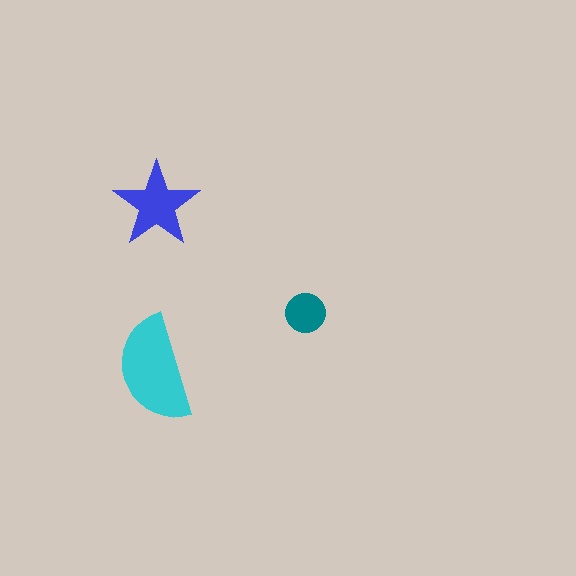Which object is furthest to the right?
The teal circle is rightmost.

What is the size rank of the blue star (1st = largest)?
2nd.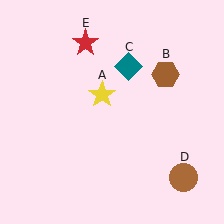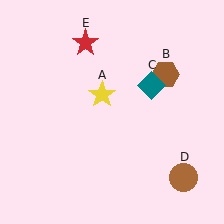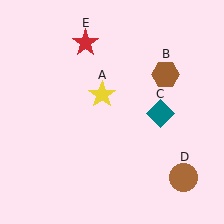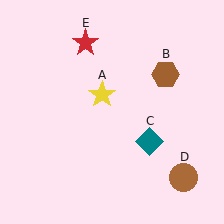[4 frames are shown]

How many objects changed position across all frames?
1 object changed position: teal diamond (object C).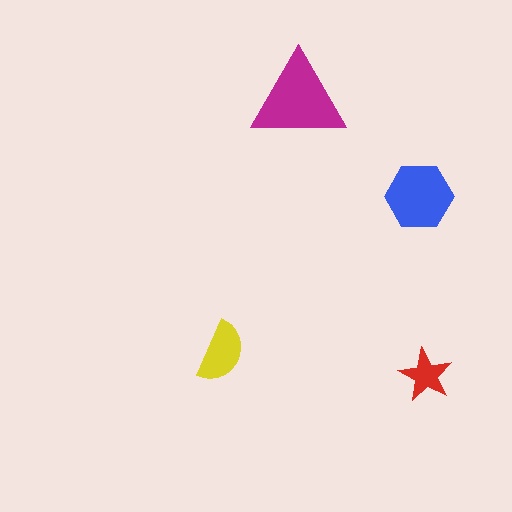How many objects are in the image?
There are 4 objects in the image.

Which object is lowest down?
The red star is bottommost.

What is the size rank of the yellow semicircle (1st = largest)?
3rd.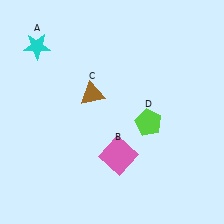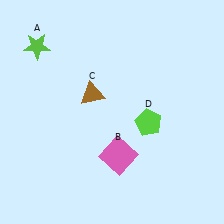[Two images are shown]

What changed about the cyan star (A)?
In Image 1, A is cyan. In Image 2, it changed to lime.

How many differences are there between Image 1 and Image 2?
There is 1 difference between the two images.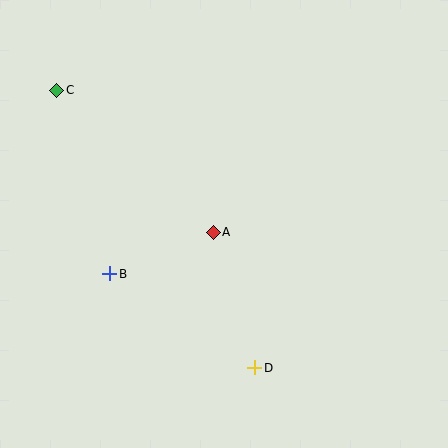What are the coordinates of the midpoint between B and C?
The midpoint between B and C is at (83, 182).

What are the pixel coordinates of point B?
Point B is at (110, 274).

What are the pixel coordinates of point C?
Point C is at (57, 90).